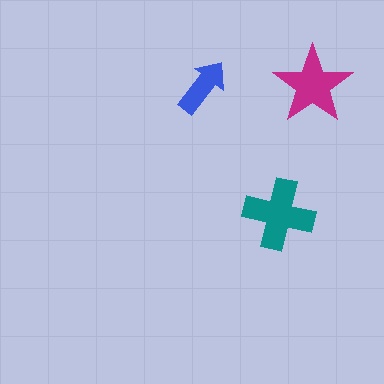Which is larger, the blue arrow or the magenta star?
The magenta star.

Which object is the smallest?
The blue arrow.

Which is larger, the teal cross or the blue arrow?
The teal cross.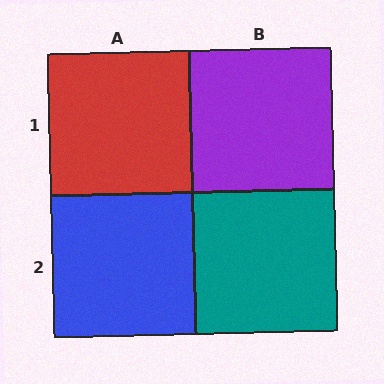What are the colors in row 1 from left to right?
Red, purple.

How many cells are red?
1 cell is red.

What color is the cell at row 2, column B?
Teal.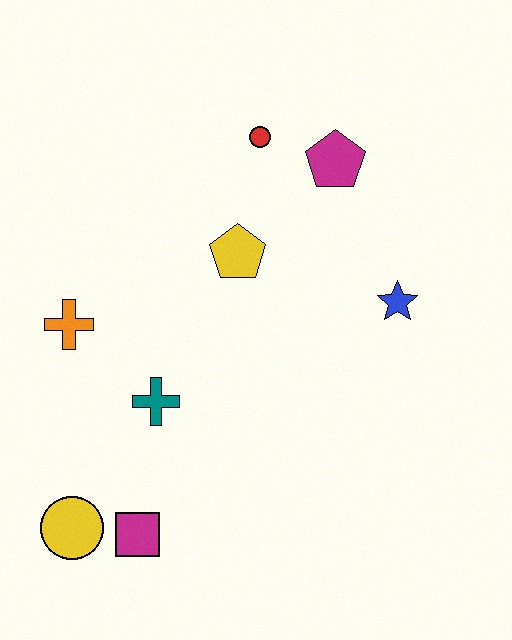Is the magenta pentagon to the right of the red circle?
Yes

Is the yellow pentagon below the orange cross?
No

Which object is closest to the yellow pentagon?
The red circle is closest to the yellow pentagon.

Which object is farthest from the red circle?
The yellow circle is farthest from the red circle.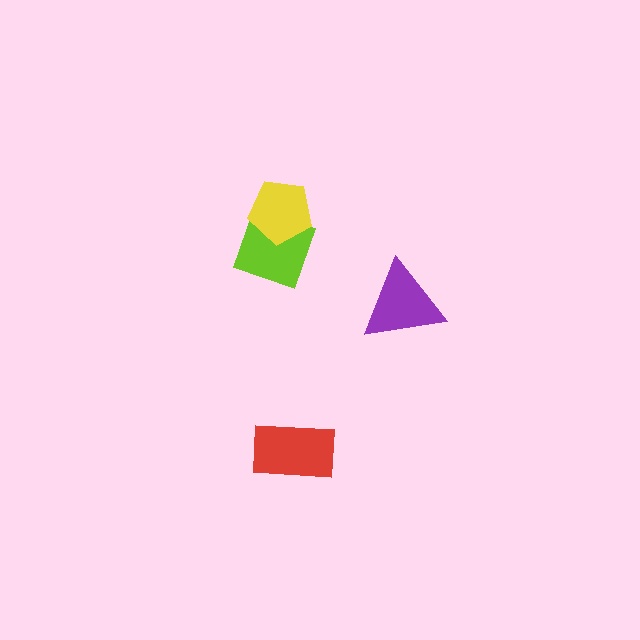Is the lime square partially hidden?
Yes, it is partially covered by another shape.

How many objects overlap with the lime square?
1 object overlaps with the lime square.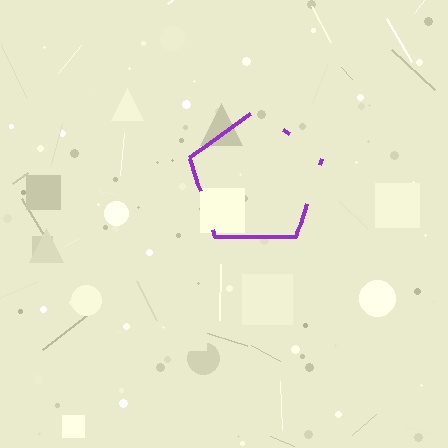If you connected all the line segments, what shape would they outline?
They would outline a pentagon.